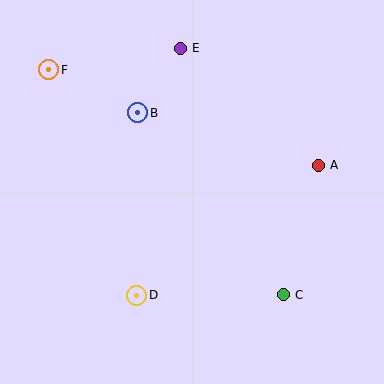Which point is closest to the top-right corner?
Point A is closest to the top-right corner.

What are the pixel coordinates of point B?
Point B is at (138, 113).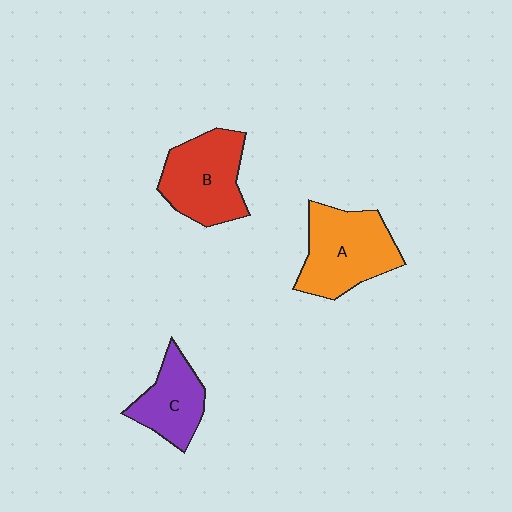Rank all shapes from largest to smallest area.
From largest to smallest: A (orange), B (red), C (purple).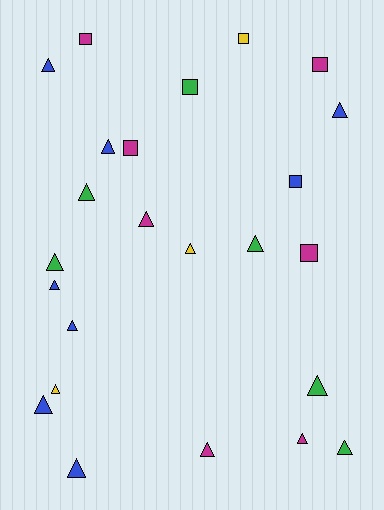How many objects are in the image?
There are 24 objects.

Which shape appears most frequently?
Triangle, with 17 objects.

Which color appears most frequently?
Blue, with 8 objects.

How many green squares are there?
There is 1 green square.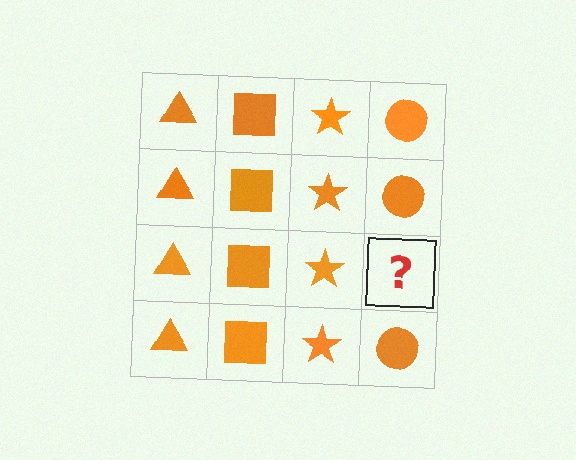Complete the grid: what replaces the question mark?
The question mark should be replaced with an orange circle.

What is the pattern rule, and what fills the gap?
The rule is that each column has a consistent shape. The gap should be filled with an orange circle.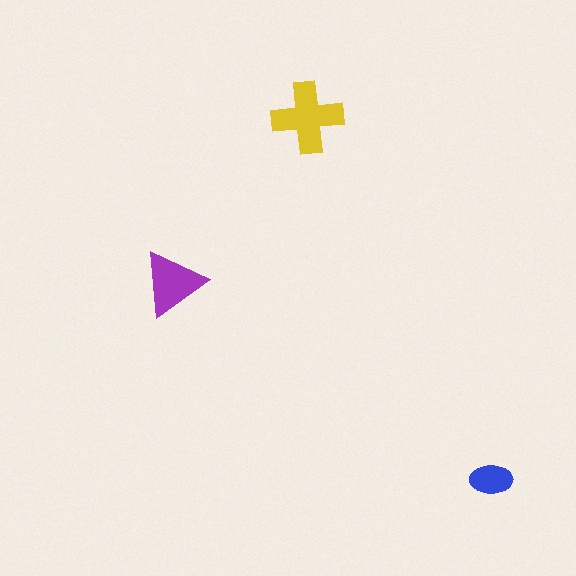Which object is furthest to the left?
The purple triangle is leftmost.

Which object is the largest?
The yellow cross.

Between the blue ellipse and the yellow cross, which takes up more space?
The yellow cross.